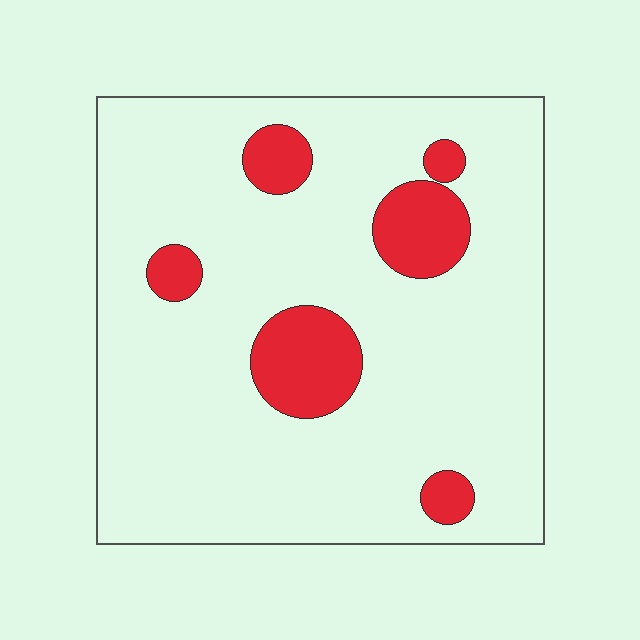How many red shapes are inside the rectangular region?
6.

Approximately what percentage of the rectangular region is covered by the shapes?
Approximately 15%.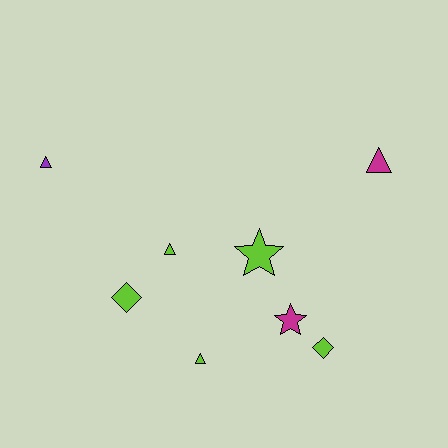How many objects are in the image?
There are 8 objects.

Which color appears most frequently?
Lime, with 5 objects.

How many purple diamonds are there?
There are no purple diamonds.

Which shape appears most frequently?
Triangle, with 4 objects.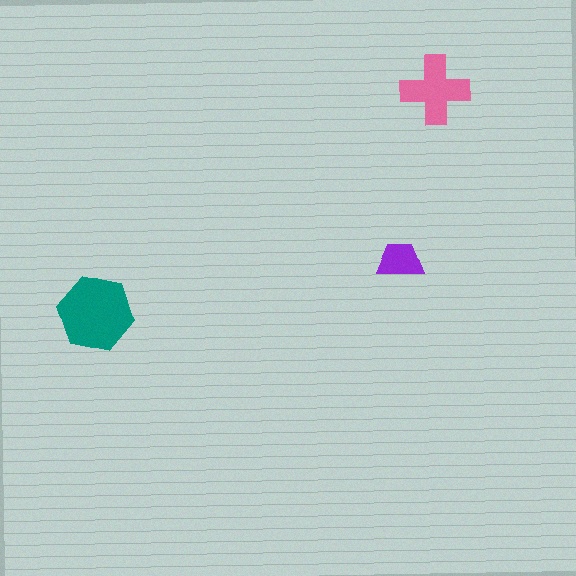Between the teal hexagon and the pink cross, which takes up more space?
The teal hexagon.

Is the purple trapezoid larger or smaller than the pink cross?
Smaller.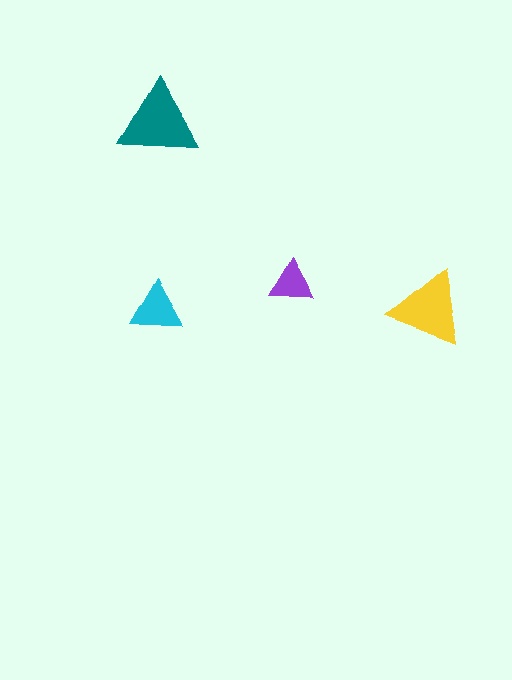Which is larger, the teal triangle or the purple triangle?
The teal one.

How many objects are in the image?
There are 4 objects in the image.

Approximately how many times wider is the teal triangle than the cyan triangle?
About 1.5 times wider.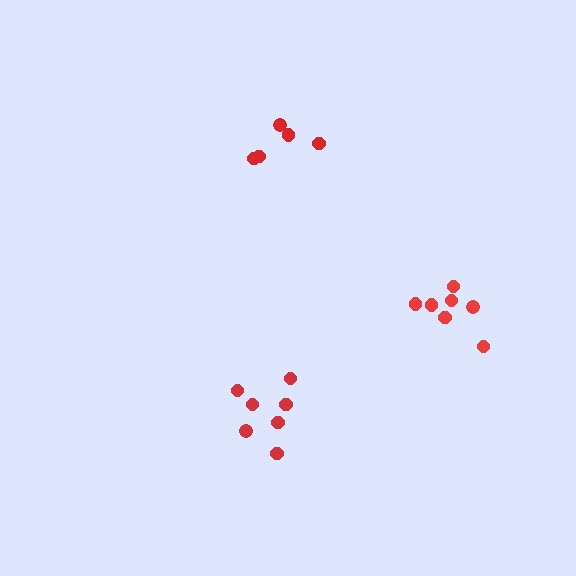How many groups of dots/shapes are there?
There are 3 groups.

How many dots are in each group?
Group 1: 7 dots, Group 2: 5 dots, Group 3: 7 dots (19 total).